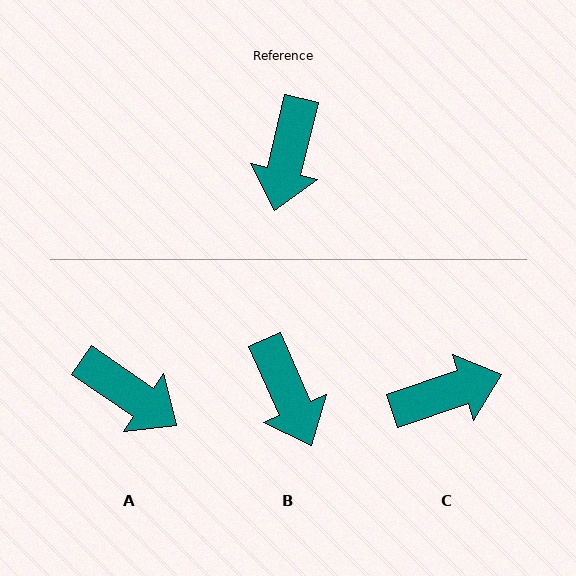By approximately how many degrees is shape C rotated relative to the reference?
Approximately 122 degrees counter-clockwise.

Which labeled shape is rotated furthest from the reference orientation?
C, about 122 degrees away.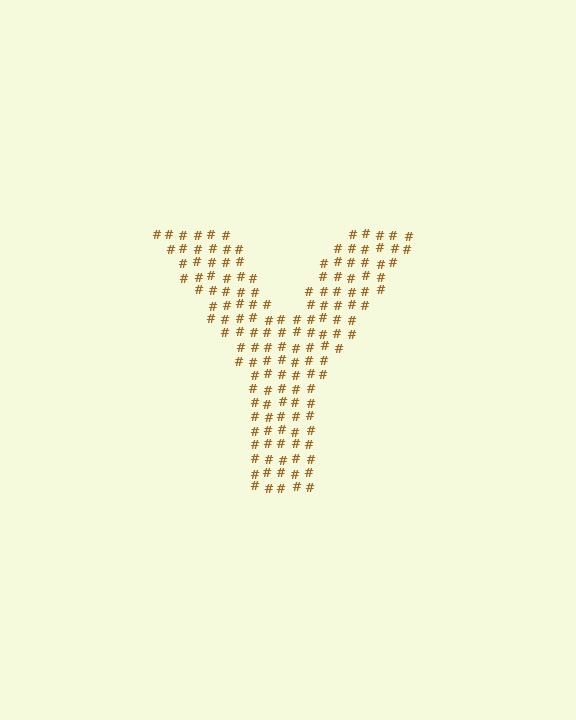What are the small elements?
The small elements are hash symbols.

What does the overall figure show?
The overall figure shows the letter Y.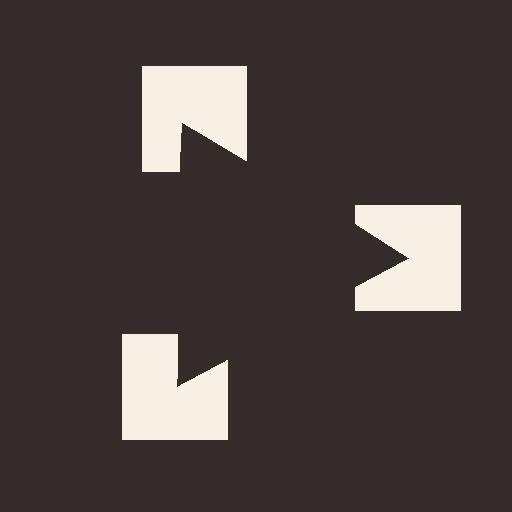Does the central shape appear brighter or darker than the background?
It typically appears slightly darker than the background, even though no actual brightness change is drawn.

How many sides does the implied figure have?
3 sides.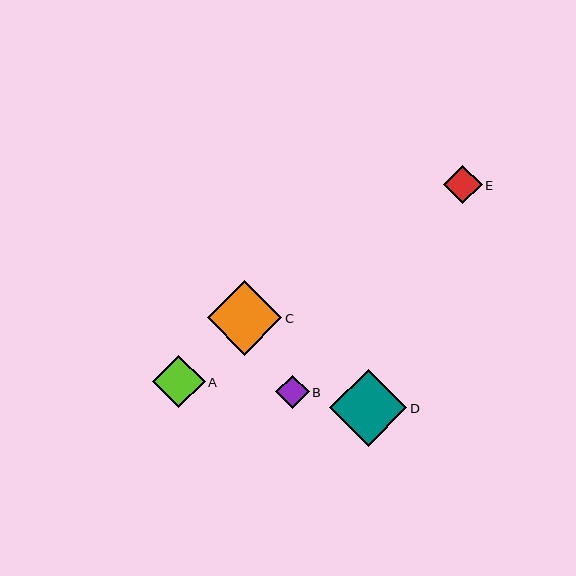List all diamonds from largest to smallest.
From largest to smallest: D, C, A, E, B.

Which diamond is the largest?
Diamond D is the largest with a size of approximately 77 pixels.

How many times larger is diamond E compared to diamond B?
Diamond E is approximately 1.2 times the size of diamond B.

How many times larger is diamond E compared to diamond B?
Diamond E is approximately 1.2 times the size of diamond B.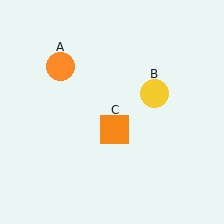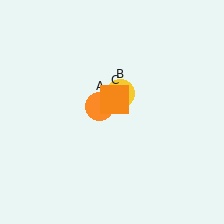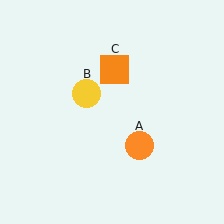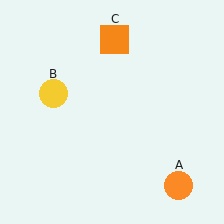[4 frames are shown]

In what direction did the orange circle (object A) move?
The orange circle (object A) moved down and to the right.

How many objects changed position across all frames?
3 objects changed position: orange circle (object A), yellow circle (object B), orange square (object C).